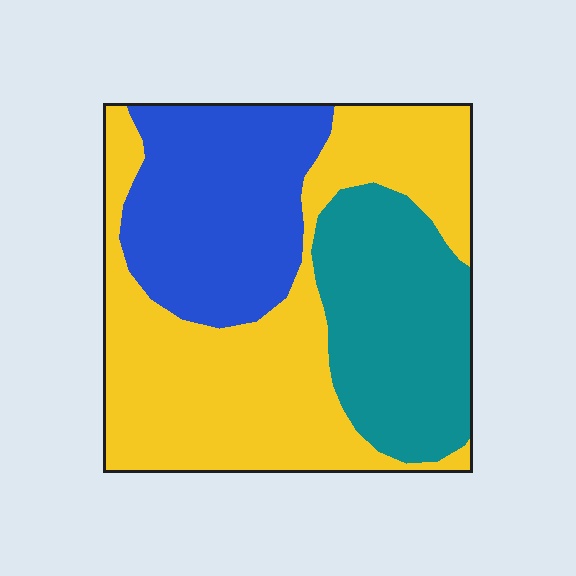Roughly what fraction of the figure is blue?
Blue covers about 25% of the figure.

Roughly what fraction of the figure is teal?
Teal covers roughly 25% of the figure.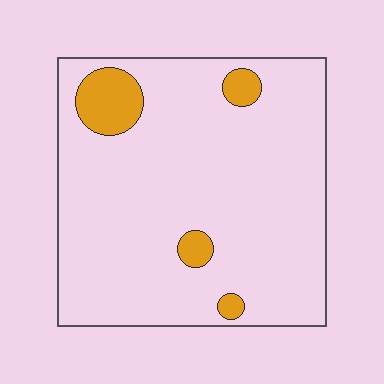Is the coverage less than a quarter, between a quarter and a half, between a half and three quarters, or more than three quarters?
Less than a quarter.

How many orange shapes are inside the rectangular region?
4.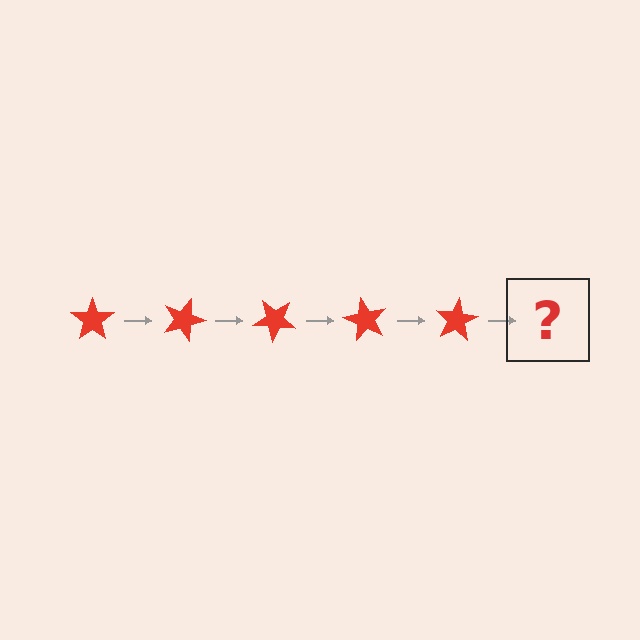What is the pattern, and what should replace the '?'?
The pattern is that the star rotates 20 degrees each step. The '?' should be a red star rotated 100 degrees.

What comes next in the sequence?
The next element should be a red star rotated 100 degrees.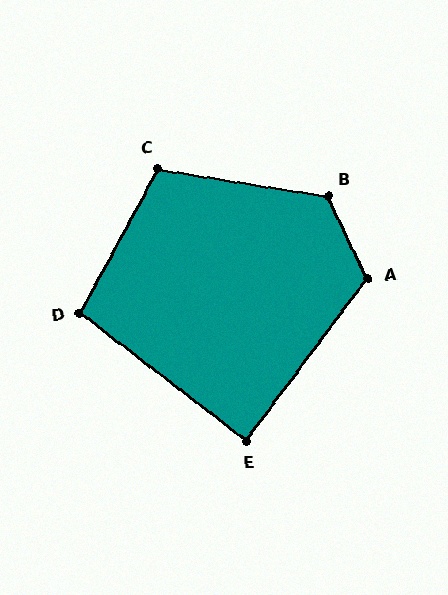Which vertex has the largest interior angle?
B, at approximately 125 degrees.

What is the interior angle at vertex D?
Approximately 99 degrees (obtuse).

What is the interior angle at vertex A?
Approximately 117 degrees (obtuse).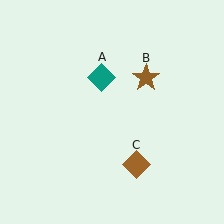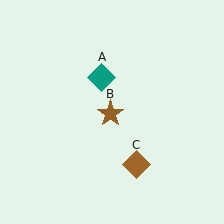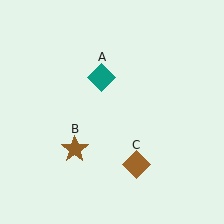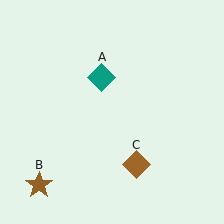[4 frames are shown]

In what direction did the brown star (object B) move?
The brown star (object B) moved down and to the left.